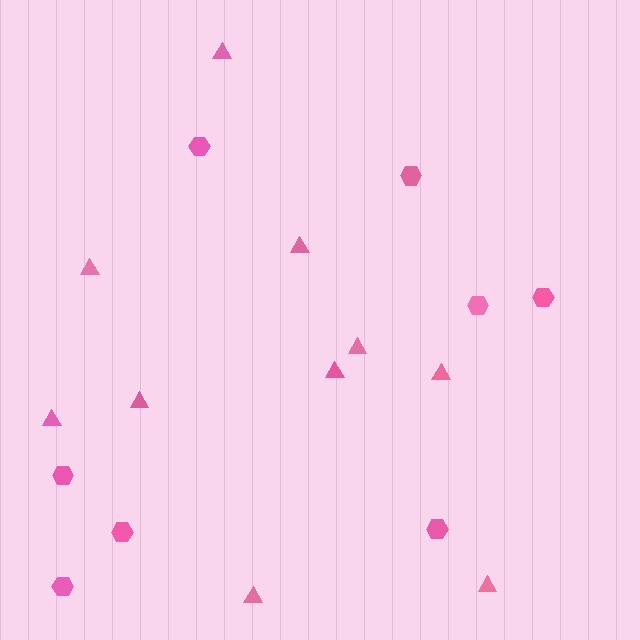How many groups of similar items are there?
There are 2 groups: one group of triangles (10) and one group of hexagons (8).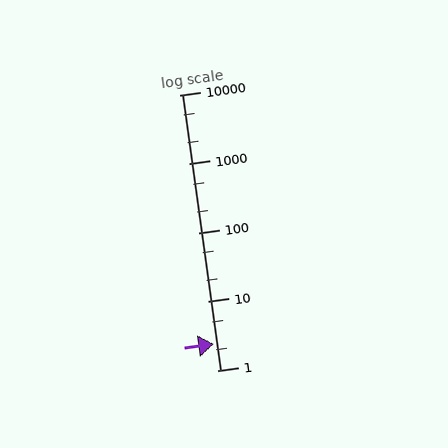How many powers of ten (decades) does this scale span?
The scale spans 4 decades, from 1 to 10000.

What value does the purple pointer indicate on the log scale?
The pointer indicates approximately 2.4.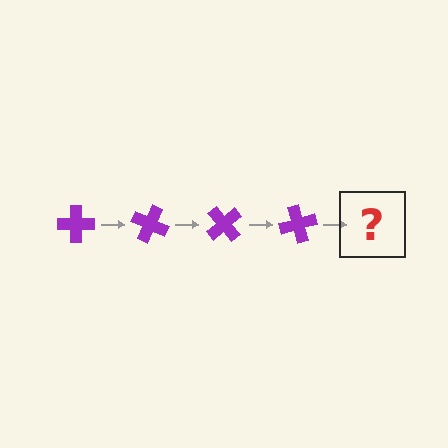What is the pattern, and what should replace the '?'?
The pattern is that the cross rotates 25 degrees each step. The '?' should be a purple cross rotated 100 degrees.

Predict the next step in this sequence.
The next step is a purple cross rotated 100 degrees.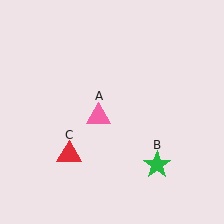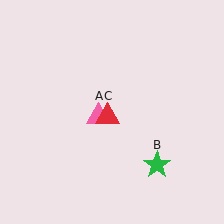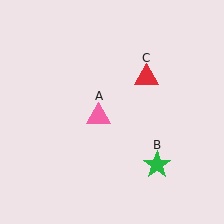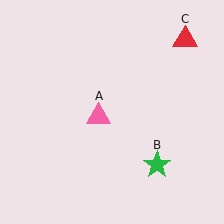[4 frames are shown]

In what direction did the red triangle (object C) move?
The red triangle (object C) moved up and to the right.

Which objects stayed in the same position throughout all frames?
Pink triangle (object A) and green star (object B) remained stationary.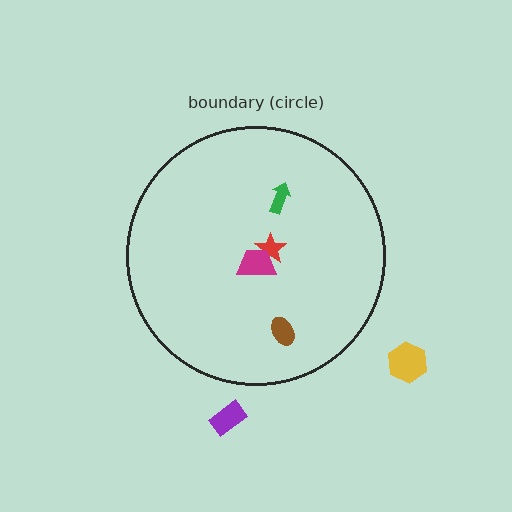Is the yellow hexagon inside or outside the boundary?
Outside.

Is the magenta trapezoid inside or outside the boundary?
Inside.